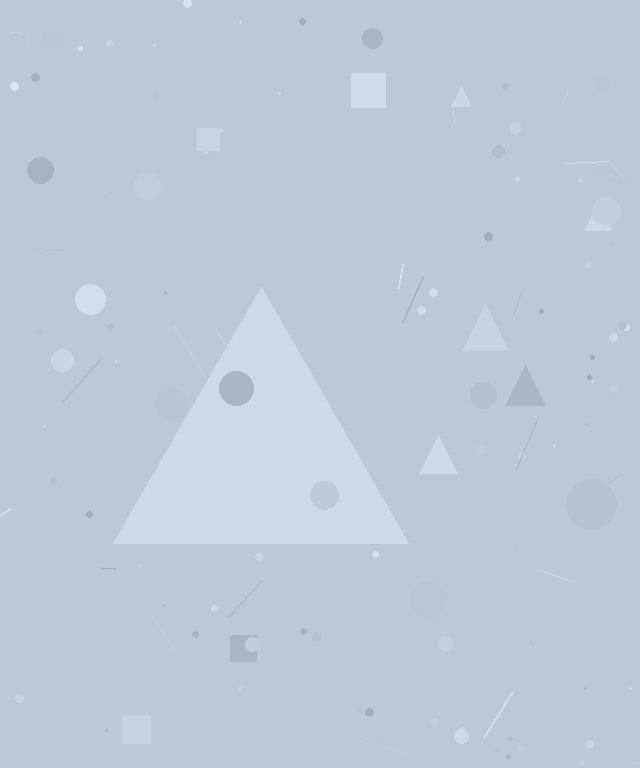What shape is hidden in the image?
A triangle is hidden in the image.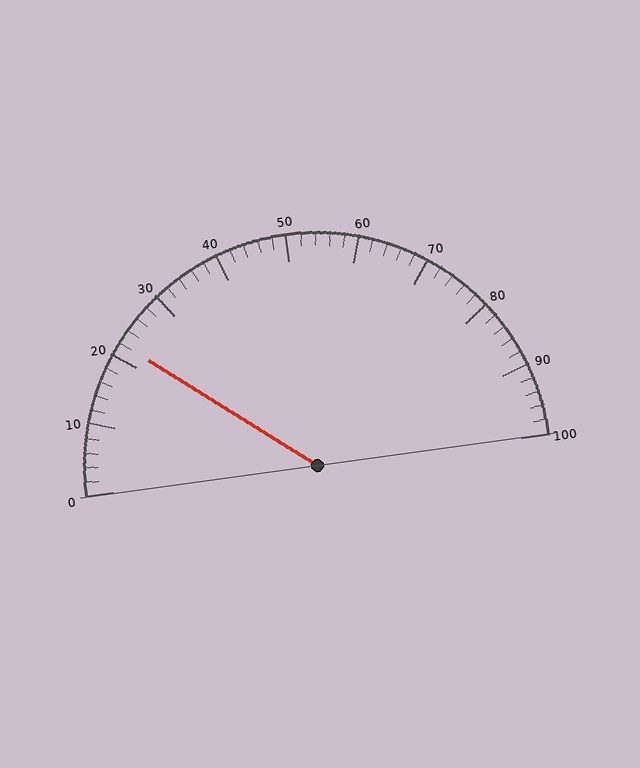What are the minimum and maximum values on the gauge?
The gauge ranges from 0 to 100.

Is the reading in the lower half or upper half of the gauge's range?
The reading is in the lower half of the range (0 to 100).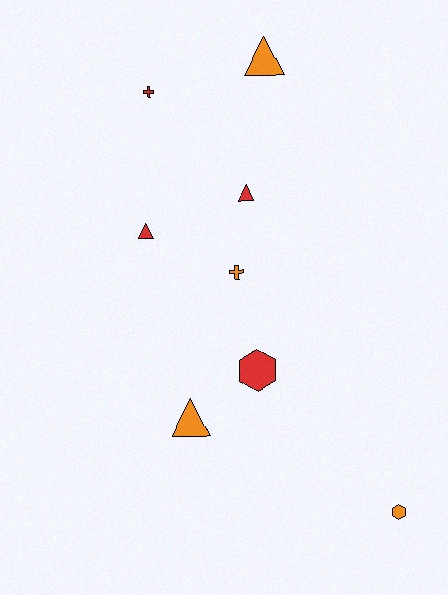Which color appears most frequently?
Orange, with 4 objects.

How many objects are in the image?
There are 8 objects.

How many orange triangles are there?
There are 2 orange triangles.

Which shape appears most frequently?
Triangle, with 4 objects.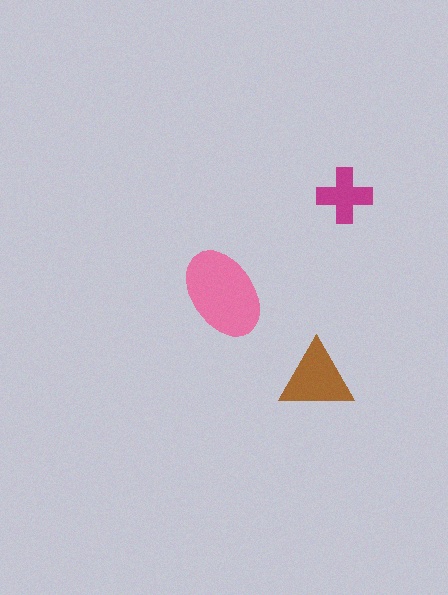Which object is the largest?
The pink ellipse.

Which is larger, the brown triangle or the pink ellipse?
The pink ellipse.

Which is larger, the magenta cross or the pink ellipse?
The pink ellipse.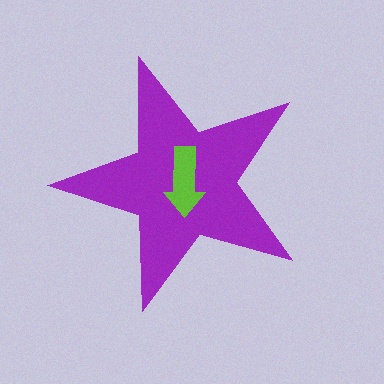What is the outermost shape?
The purple star.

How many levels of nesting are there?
2.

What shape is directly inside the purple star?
The lime arrow.